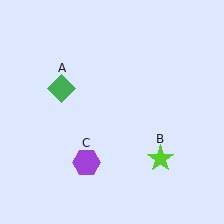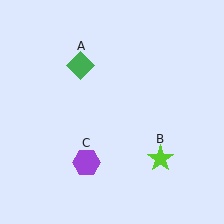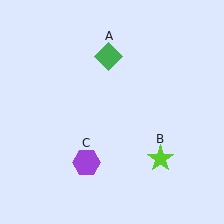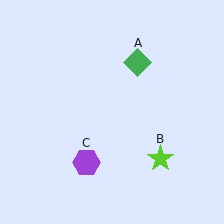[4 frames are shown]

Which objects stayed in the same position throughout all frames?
Lime star (object B) and purple hexagon (object C) remained stationary.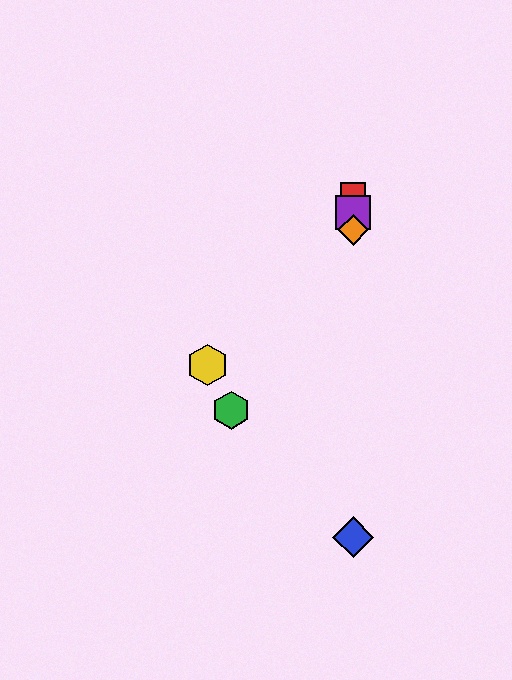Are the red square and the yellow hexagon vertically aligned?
No, the red square is at x≈353 and the yellow hexagon is at x≈208.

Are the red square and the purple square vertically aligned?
Yes, both are at x≈353.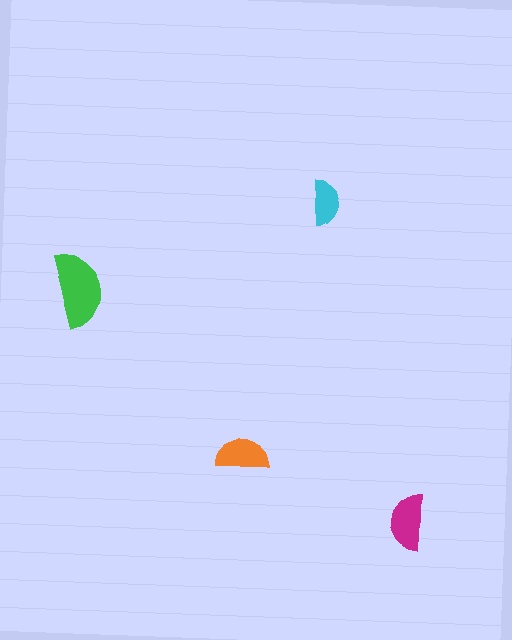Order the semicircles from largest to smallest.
the green one, the magenta one, the orange one, the cyan one.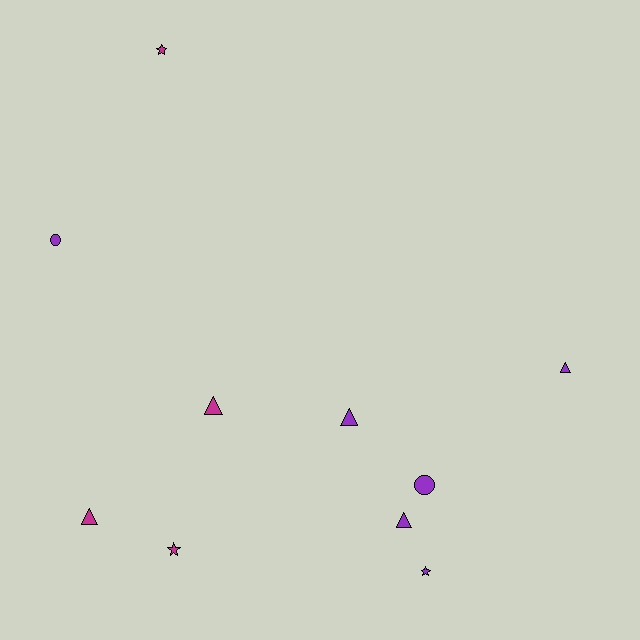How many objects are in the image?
There are 10 objects.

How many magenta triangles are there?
There are 2 magenta triangles.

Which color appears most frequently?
Purple, with 6 objects.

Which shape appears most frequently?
Triangle, with 5 objects.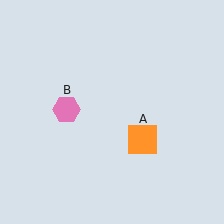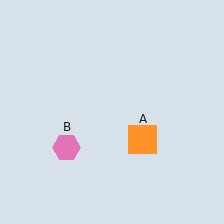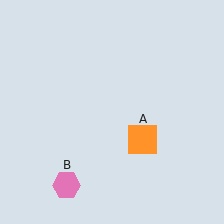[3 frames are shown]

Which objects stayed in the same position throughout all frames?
Orange square (object A) remained stationary.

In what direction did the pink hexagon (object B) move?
The pink hexagon (object B) moved down.